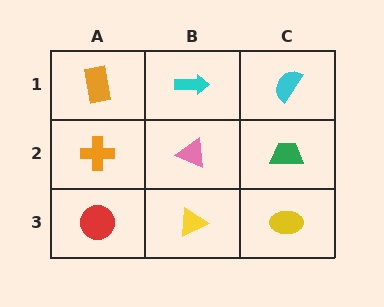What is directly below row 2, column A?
A red circle.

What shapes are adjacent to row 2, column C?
A cyan semicircle (row 1, column C), a yellow ellipse (row 3, column C), a pink triangle (row 2, column B).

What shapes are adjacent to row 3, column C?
A green trapezoid (row 2, column C), a yellow triangle (row 3, column B).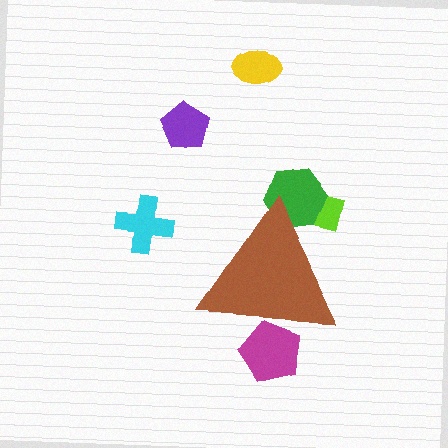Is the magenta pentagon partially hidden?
Yes, the magenta pentagon is partially hidden behind the brown triangle.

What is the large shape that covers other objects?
A brown triangle.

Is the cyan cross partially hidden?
No, the cyan cross is fully visible.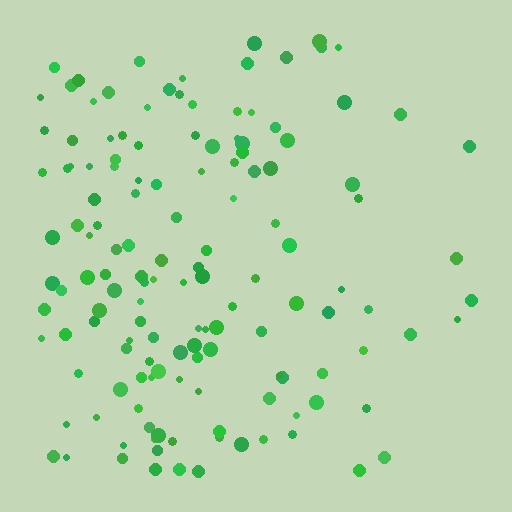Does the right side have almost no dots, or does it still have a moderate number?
Still a moderate number, just noticeably fewer than the left.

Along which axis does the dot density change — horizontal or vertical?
Horizontal.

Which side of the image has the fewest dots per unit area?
The right.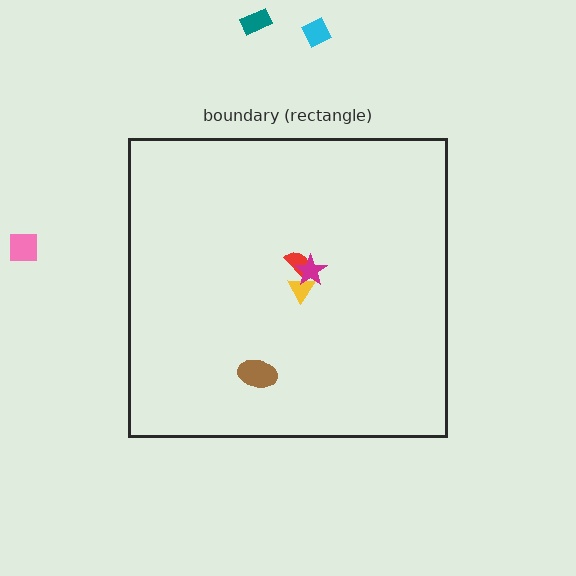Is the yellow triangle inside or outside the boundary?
Inside.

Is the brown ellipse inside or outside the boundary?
Inside.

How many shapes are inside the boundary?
4 inside, 3 outside.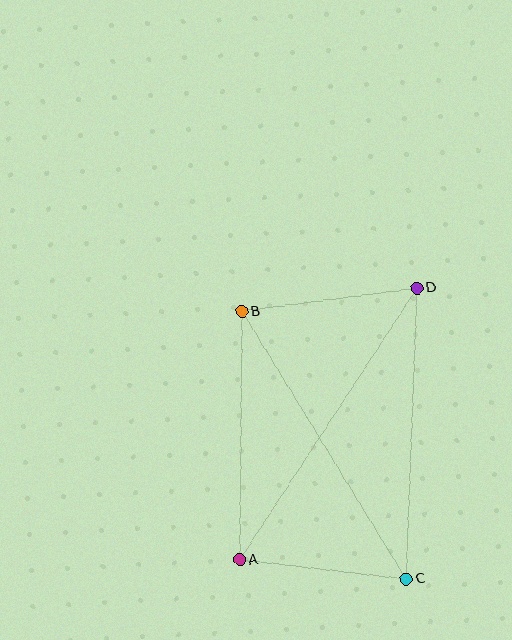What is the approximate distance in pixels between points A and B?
The distance between A and B is approximately 248 pixels.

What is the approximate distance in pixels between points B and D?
The distance between B and D is approximately 176 pixels.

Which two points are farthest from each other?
Points A and D are farthest from each other.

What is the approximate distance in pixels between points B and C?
The distance between B and C is approximately 314 pixels.